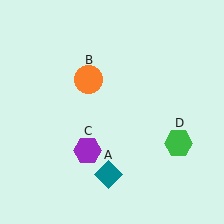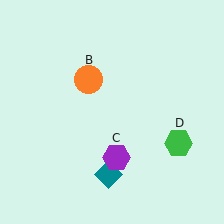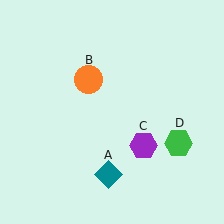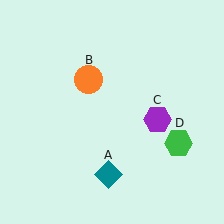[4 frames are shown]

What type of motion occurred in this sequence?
The purple hexagon (object C) rotated counterclockwise around the center of the scene.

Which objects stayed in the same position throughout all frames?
Teal diamond (object A) and orange circle (object B) and green hexagon (object D) remained stationary.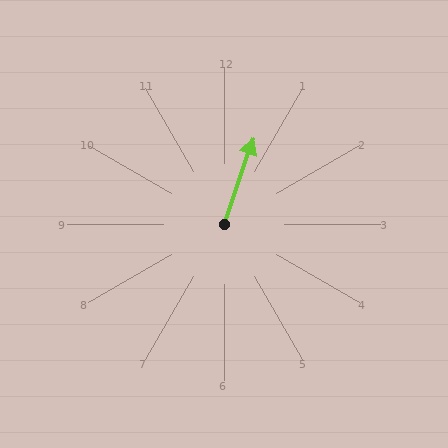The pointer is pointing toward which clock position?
Roughly 1 o'clock.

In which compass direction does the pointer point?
North.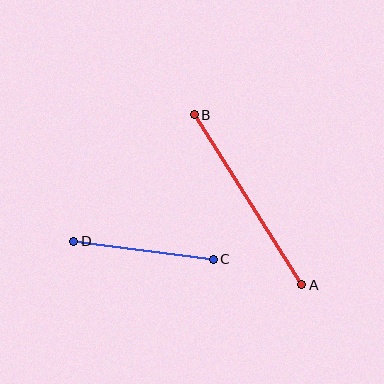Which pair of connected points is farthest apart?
Points A and B are farthest apart.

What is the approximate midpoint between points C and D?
The midpoint is at approximately (143, 250) pixels.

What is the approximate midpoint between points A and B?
The midpoint is at approximately (248, 200) pixels.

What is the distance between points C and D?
The distance is approximately 141 pixels.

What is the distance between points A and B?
The distance is approximately 201 pixels.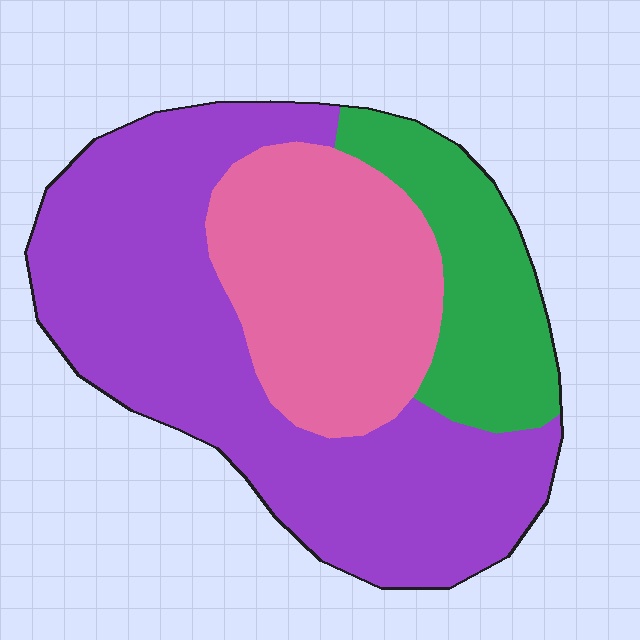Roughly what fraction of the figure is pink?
Pink takes up about one quarter (1/4) of the figure.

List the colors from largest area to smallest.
From largest to smallest: purple, pink, green.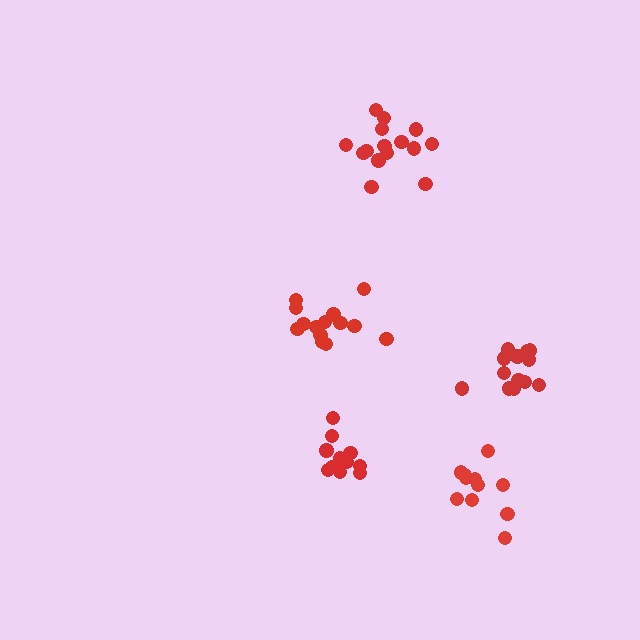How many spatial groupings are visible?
There are 5 spatial groupings.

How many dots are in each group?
Group 1: 14 dots, Group 2: 14 dots, Group 3: 11 dots, Group 4: 11 dots, Group 5: 15 dots (65 total).